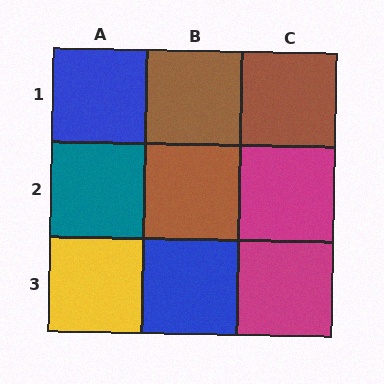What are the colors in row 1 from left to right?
Blue, brown, brown.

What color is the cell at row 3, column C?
Magenta.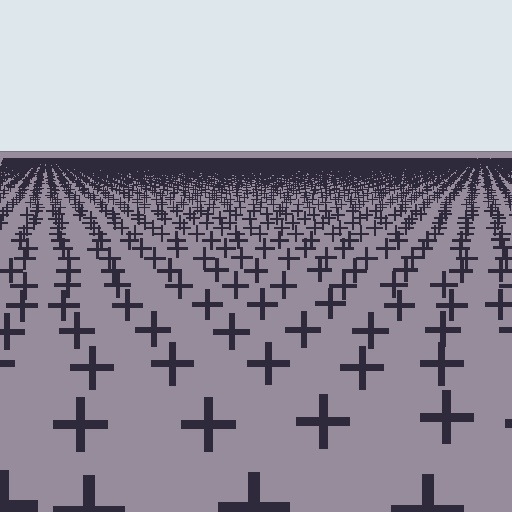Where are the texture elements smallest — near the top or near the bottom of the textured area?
Near the top.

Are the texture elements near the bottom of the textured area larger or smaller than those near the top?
Larger. Near the bottom, elements are closer to the viewer and appear at a bigger on-screen size.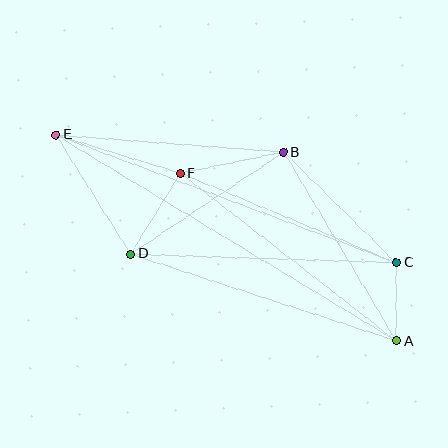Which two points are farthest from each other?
Points A and E are farthest from each other.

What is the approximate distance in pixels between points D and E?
The distance between D and E is approximately 141 pixels.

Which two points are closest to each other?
Points A and C are closest to each other.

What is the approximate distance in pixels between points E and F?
The distance between E and F is approximately 130 pixels.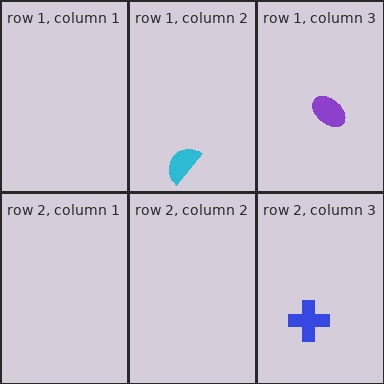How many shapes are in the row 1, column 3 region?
1.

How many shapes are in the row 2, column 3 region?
1.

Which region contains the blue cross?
The row 2, column 3 region.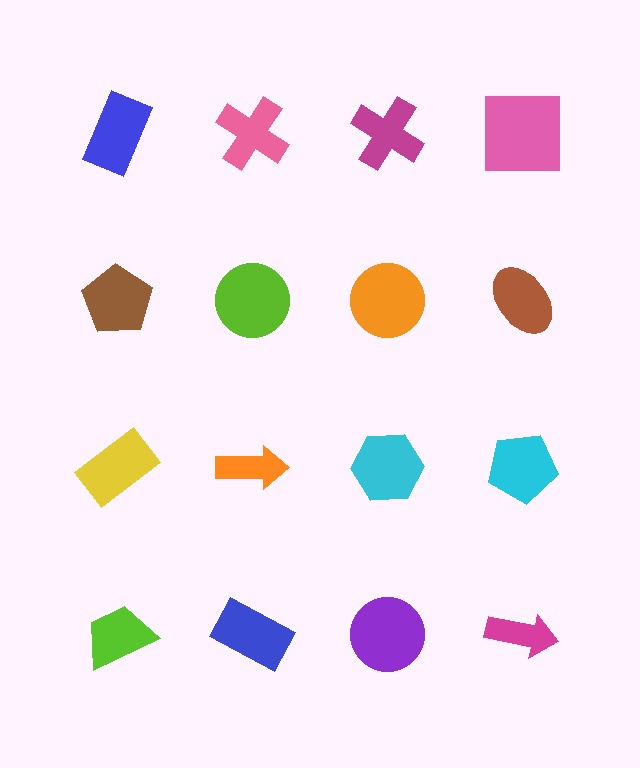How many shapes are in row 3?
4 shapes.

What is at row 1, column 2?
A pink cross.